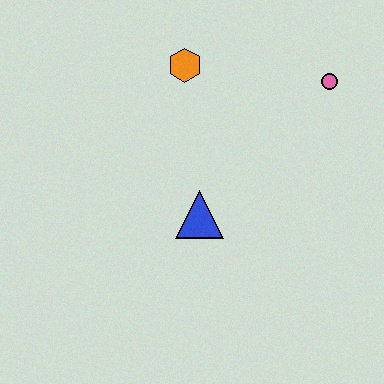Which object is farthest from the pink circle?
The blue triangle is farthest from the pink circle.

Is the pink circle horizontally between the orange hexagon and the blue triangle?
No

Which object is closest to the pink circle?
The orange hexagon is closest to the pink circle.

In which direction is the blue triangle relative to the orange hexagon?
The blue triangle is below the orange hexagon.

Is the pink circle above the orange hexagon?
No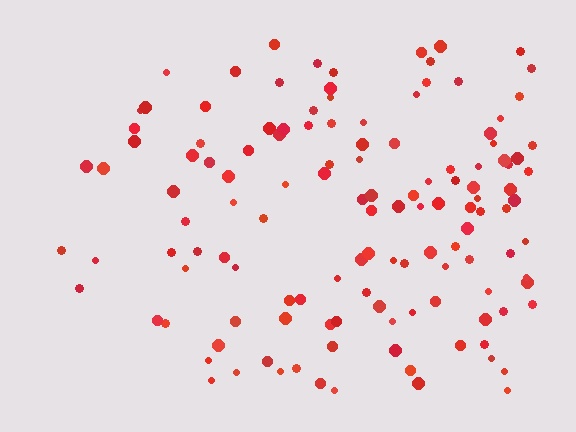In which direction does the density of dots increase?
From left to right, with the right side densest.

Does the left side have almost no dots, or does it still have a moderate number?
Still a moderate number, just noticeably fewer than the right.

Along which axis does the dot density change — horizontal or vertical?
Horizontal.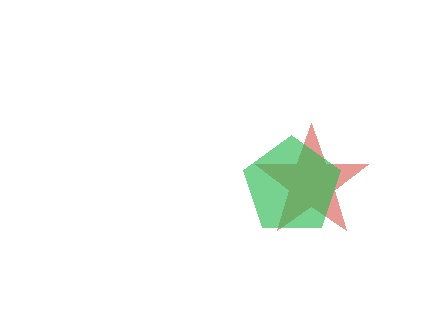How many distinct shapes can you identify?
There are 2 distinct shapes: a red star, a green pentagon.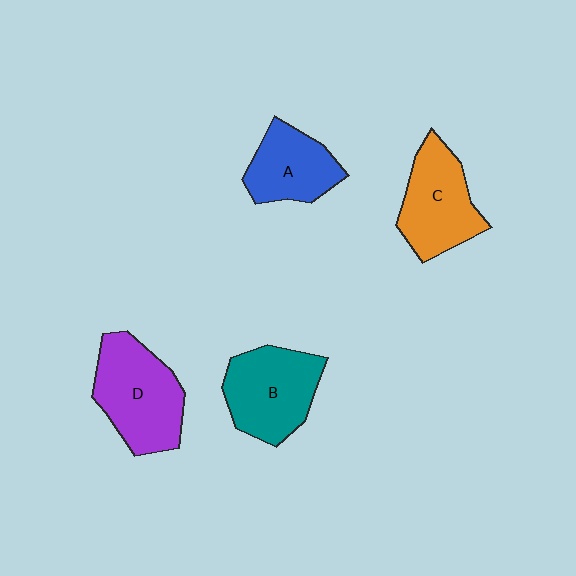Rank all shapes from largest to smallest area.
From largest to smallest: D (purple), B (teal), C (orange), A (blue).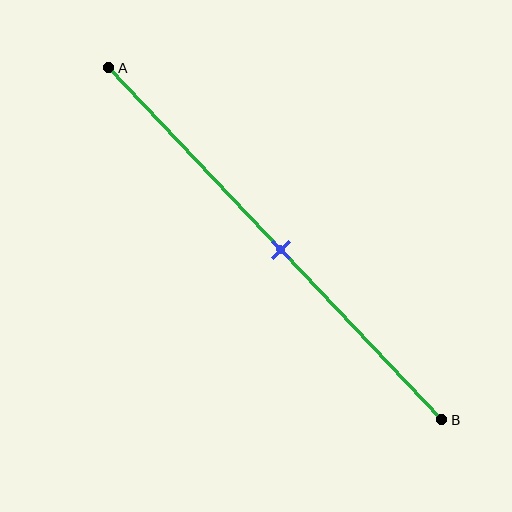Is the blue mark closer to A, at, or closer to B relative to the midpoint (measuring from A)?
The blue mark is approximately at the midpoint of segment AB.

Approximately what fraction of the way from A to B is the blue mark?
The blue mark is approximately 50% of the way from A to B.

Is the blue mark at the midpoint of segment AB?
Yes, the mark is approximately at the midpoint.